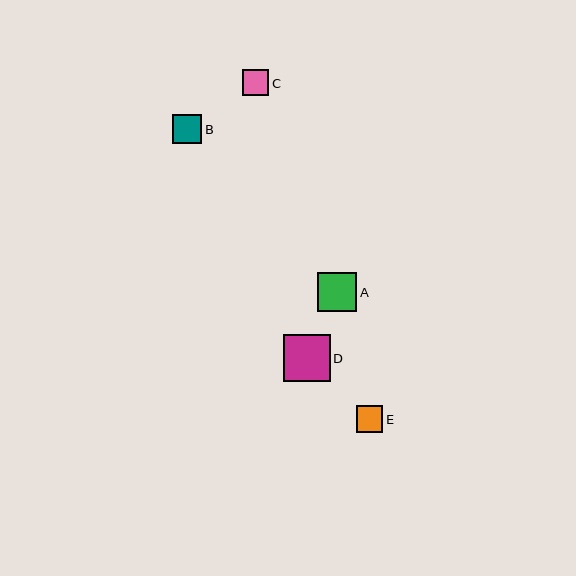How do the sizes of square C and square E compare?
Square C and square E are approximately the same size.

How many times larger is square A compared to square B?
Square A is approximately 1.3 times the size of square B.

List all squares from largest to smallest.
From largest to smallest: D, A, B, C, E.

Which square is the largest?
Square D is the largest with a size of approximately 47 pixels.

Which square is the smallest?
Square E is the smallest with a size of approximately 26 pixels.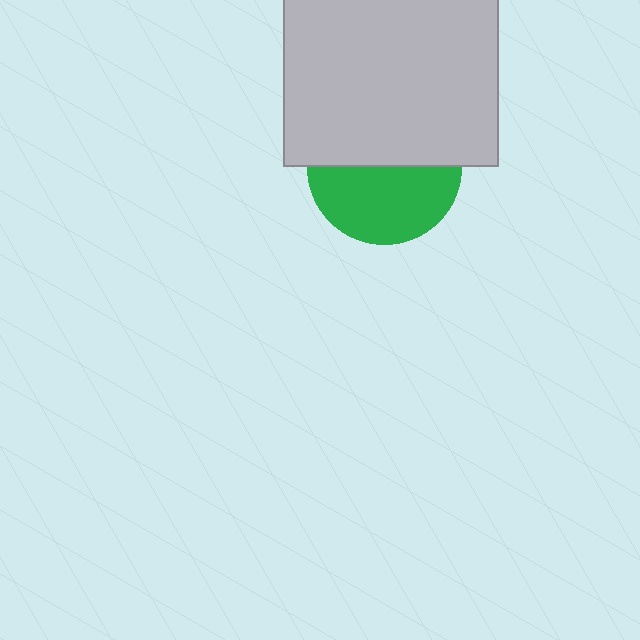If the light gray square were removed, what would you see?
You would see the complete green circle.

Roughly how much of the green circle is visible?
About half of it is visible (roughly 50%).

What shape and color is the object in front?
The object in front is a light gray square.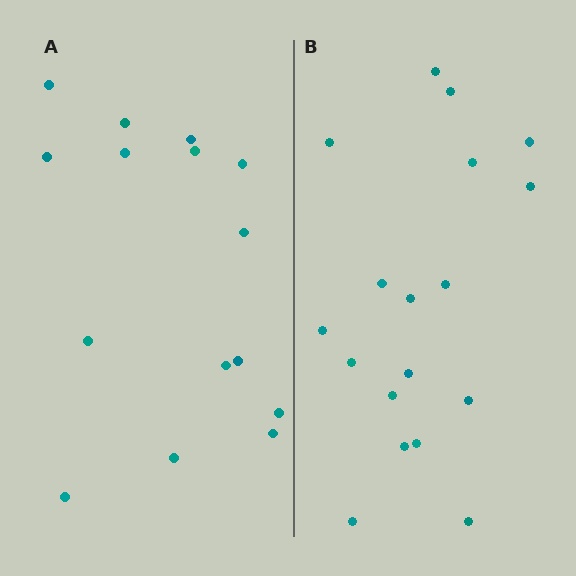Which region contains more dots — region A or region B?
Region B (the right region) has more dots.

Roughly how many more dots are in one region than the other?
Region B has just a few more — roughly 2 or 3 more dots than region A.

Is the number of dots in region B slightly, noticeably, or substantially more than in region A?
Region B has only slightly more — the two regions are fairly close. The ratio is roughly 1.2 to 1.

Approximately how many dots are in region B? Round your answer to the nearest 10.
About 20 dots. (The exact count is 18, which rounds to 20.)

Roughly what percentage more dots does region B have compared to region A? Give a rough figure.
About 20% more.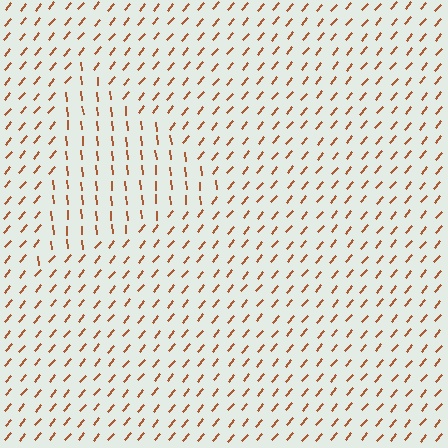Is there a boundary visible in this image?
Yes, there is a texture boundary formed by a change in line orientation.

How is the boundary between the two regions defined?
The boundary is defined purely by a change in line orientation (approximately 45 degrees difference). All lines are the same color and thickness.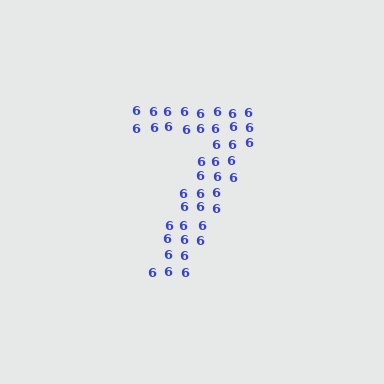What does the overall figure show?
The overall figure shows the digit 7.